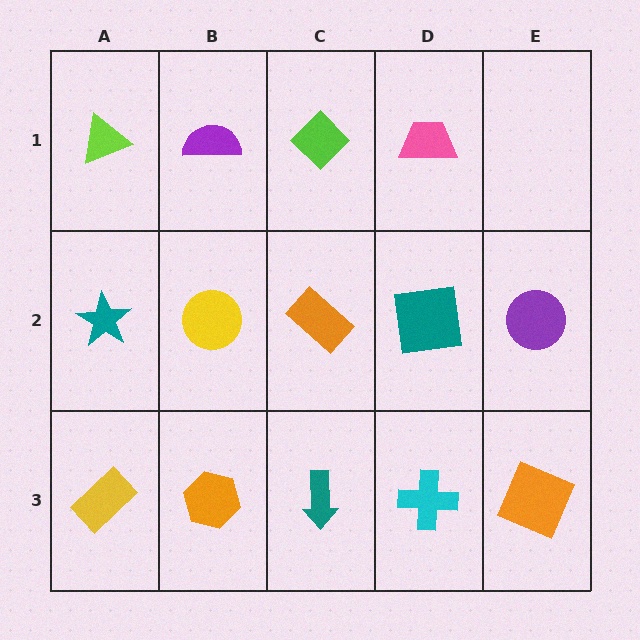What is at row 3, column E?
An orange square.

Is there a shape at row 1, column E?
No, that cell is empty.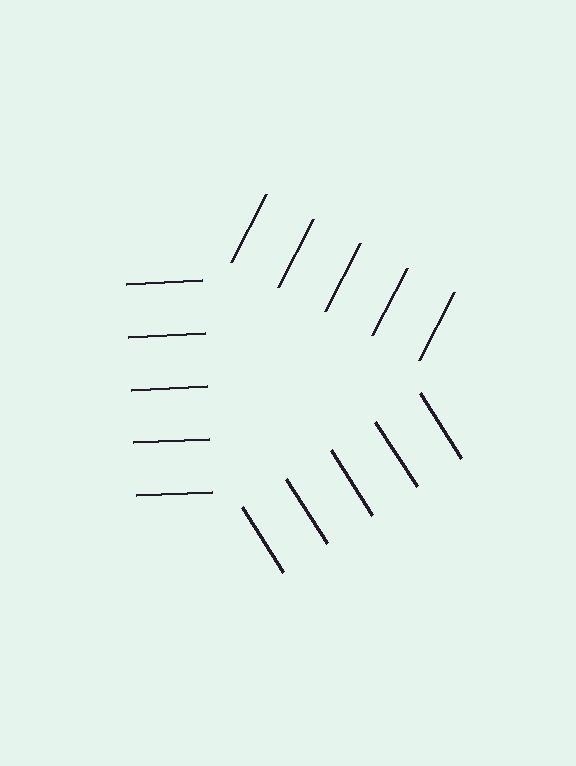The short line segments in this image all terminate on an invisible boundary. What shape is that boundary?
An illusory triangle — the line segments terminate on its edges but no continuous stroke is drawn.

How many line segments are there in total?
15 — 5 along each of the 3 edges.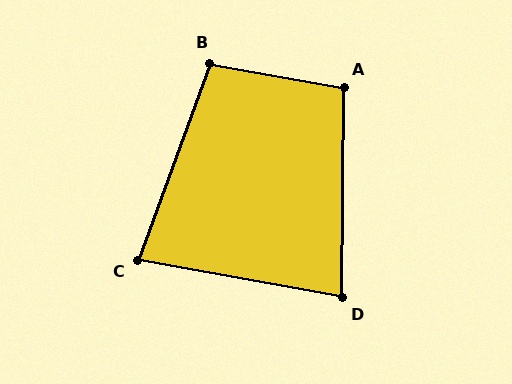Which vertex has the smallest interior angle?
D, at approximately 80 degrees.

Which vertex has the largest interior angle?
B, at approximately 100 degrees.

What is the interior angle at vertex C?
Approximately 80 degrees (acute).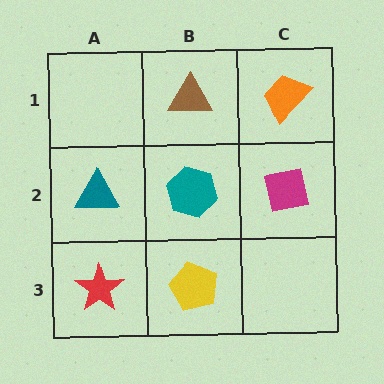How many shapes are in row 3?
2 shapes.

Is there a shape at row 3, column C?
No, that cell is empty.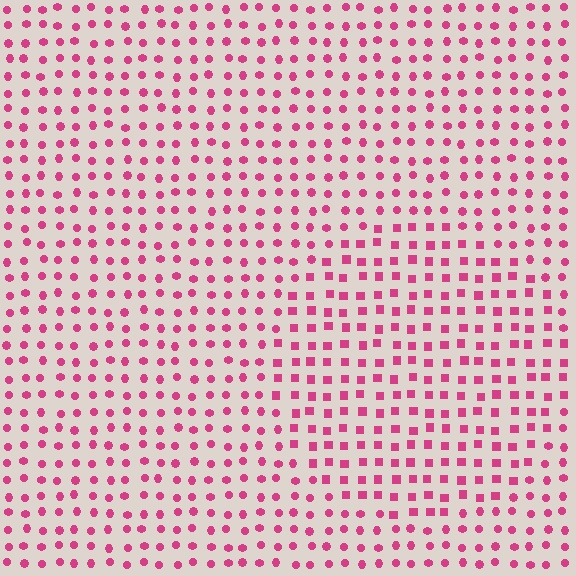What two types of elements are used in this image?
The image uses squares inside the circle region and circles outside it.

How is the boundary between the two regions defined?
The boundary is defined by a change in element shape: squares inside vs. circles outside. All elements share the same color and spacing.